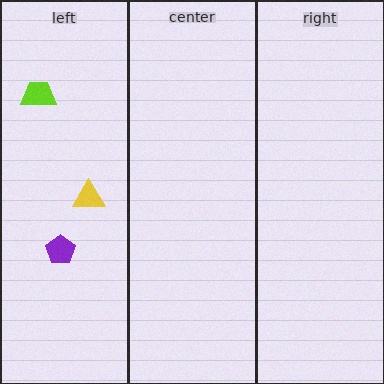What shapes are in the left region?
The yellow triangle, the purple pentagon, the lime trapezoid.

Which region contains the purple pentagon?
The left region.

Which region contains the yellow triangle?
The left region.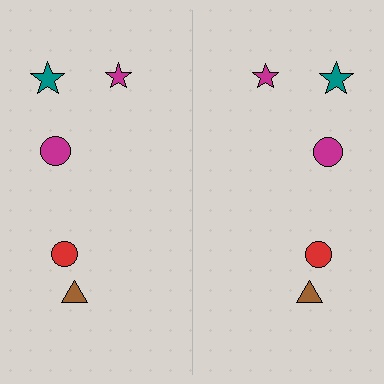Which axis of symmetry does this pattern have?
The pattern has a vertical axis of symmetry running through the center of the image.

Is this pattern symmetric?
Yes, this pattern has bilateral (reflection) symmetry.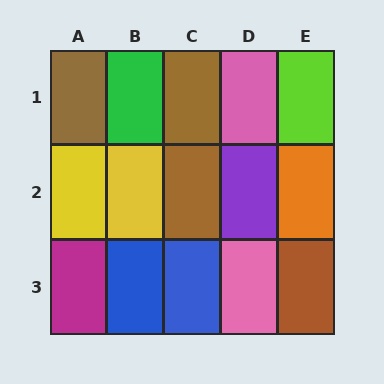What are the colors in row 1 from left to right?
Brown, green, brown, pink, lime.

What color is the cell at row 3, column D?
Pink.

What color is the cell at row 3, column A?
Magenta.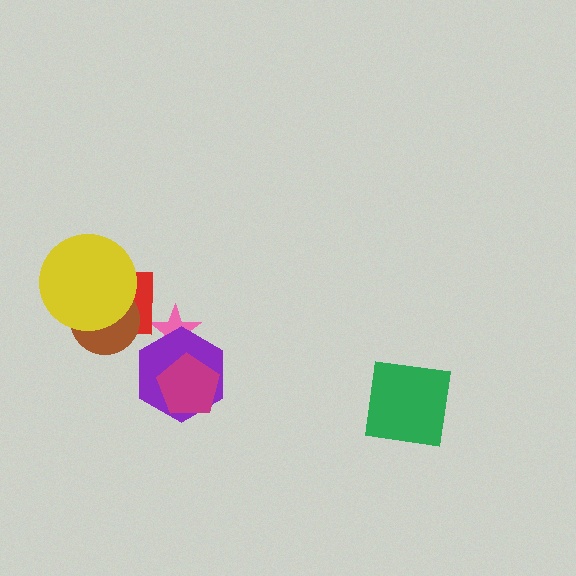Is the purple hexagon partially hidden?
Yes, it is partially covered by another shape.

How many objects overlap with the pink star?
1 object overlaps with the pink star.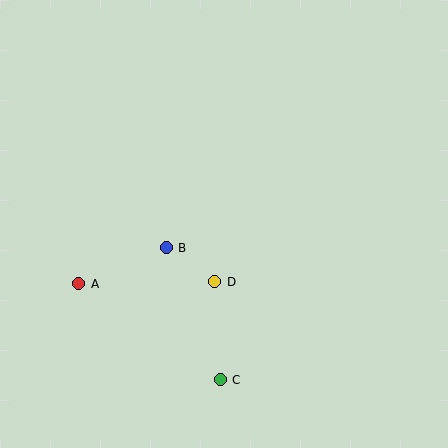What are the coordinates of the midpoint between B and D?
The midpoint between B and D is at (190, 265).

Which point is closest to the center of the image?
Point D at (215, 282) is closest to the center.